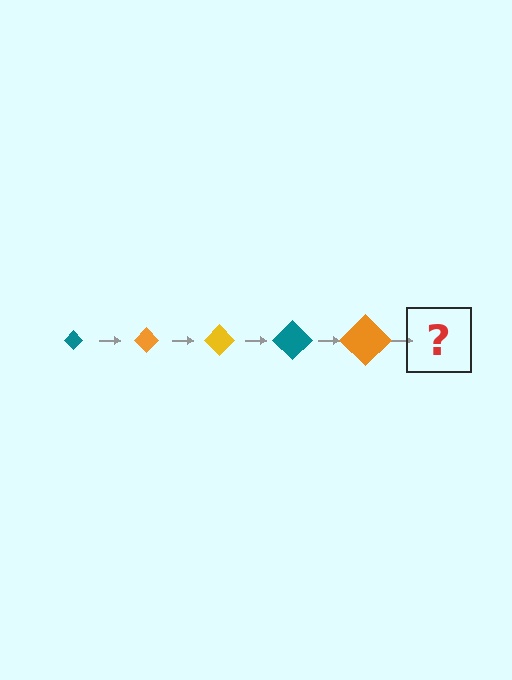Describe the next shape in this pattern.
It should be a yellow diamond, larger than the previous one.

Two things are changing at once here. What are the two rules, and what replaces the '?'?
The two rules are that the diamond grows larger each step and the color cycles through teal, orange, and yellow. The '?' should be a yellow diamond, larger than the previous one.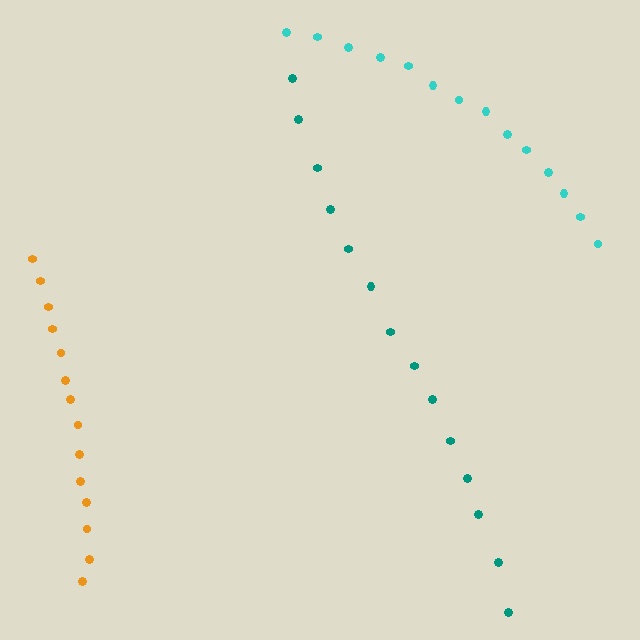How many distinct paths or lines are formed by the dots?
There are 3 distinct paths.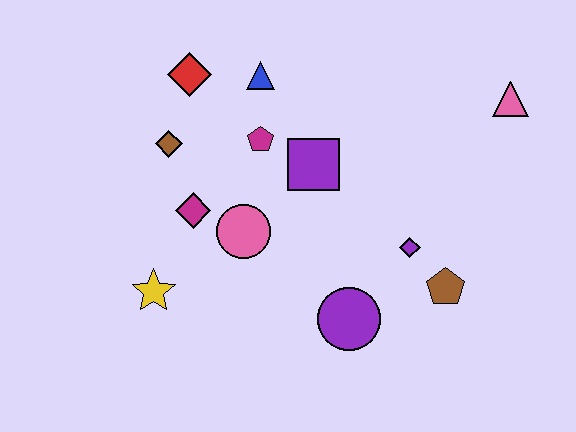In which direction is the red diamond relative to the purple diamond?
The red diamond is to the left of the purple diamond.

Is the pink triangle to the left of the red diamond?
No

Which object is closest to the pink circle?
The magenta diamond is closest to the pink circle.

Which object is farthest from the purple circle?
The red diamond is farthest from the purple circle.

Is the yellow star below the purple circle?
No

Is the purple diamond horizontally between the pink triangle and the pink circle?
Yes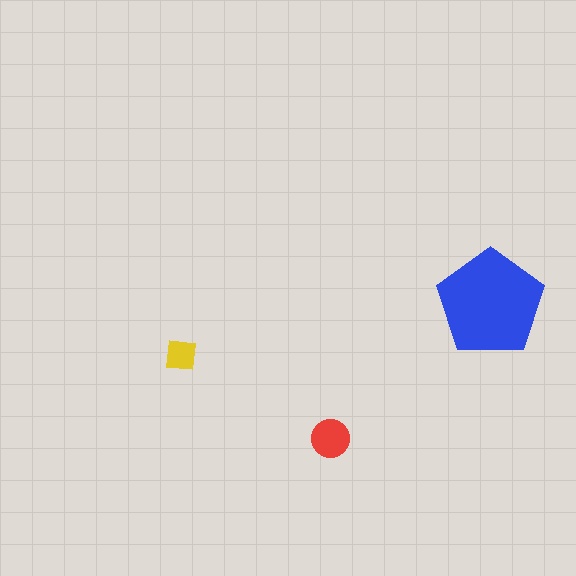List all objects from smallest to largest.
The yellow square, the red circle, the blue pentagon.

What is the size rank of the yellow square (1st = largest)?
3rd.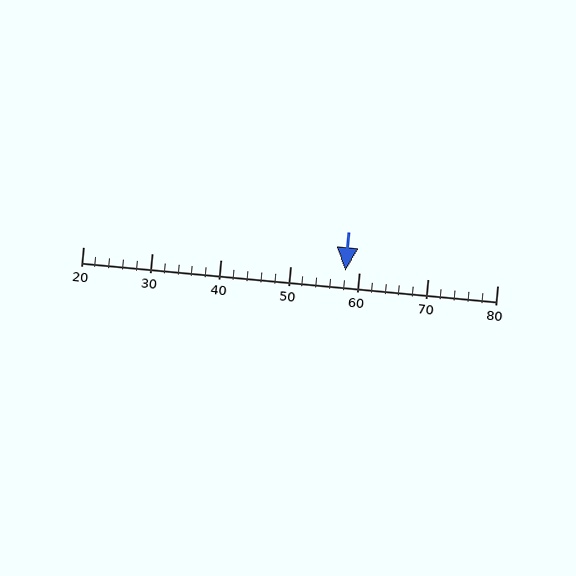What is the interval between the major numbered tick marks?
The major tick marks are spaced 10 units apart.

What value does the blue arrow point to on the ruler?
The blue arrow points to approximately 58.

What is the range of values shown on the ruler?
The ruler shows values from 20 to 80.